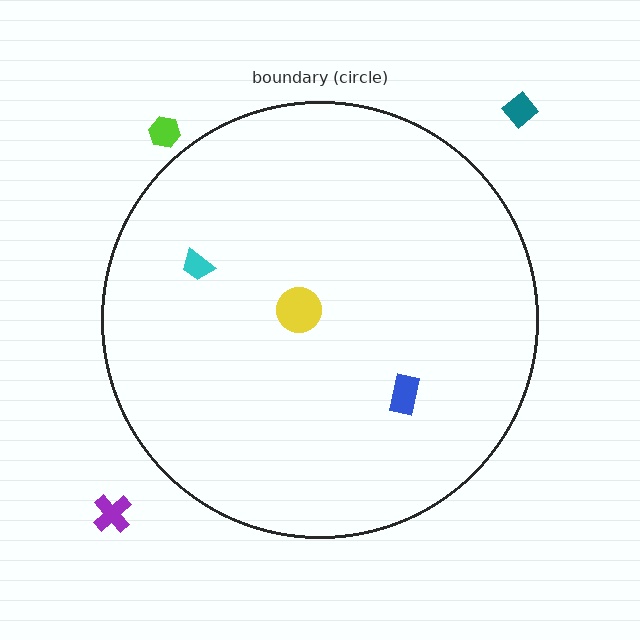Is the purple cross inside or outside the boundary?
Outside.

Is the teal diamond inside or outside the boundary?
Outside.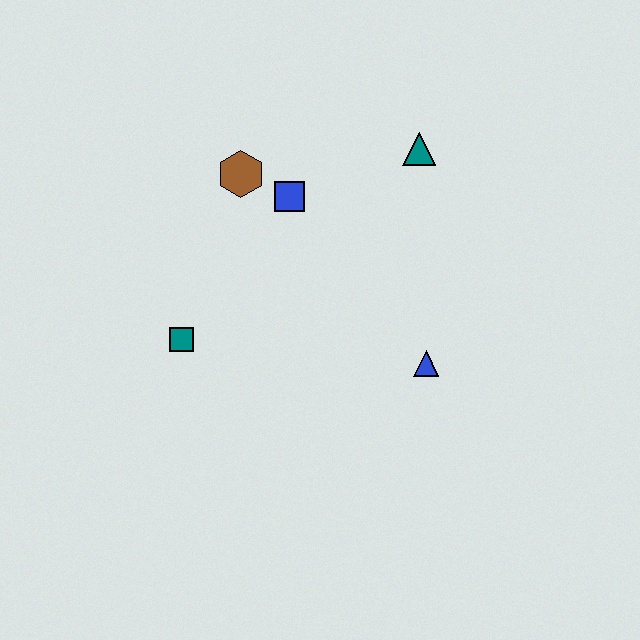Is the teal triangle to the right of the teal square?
Yes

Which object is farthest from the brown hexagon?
The blue triangle is farthest from the brown hexagon.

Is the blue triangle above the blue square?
No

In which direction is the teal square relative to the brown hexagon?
The teal square is below the brown hexagon.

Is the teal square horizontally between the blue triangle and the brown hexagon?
No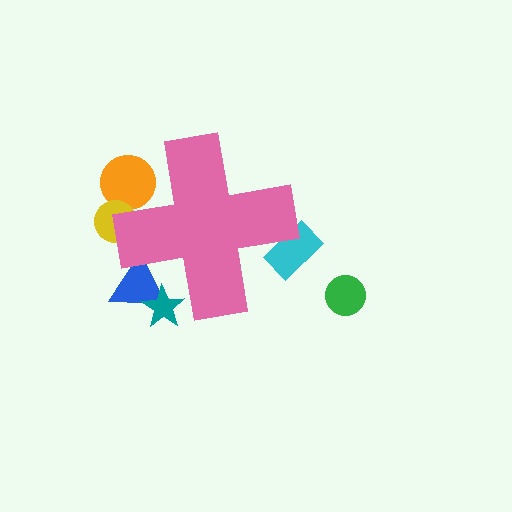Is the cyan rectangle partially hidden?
Yes, the cyan rectangle is partially hidden behind the pink cross.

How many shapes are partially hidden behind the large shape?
5 shapes are partially hidden.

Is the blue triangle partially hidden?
Yes, the blue triangle is partially hidden behind the pink cross.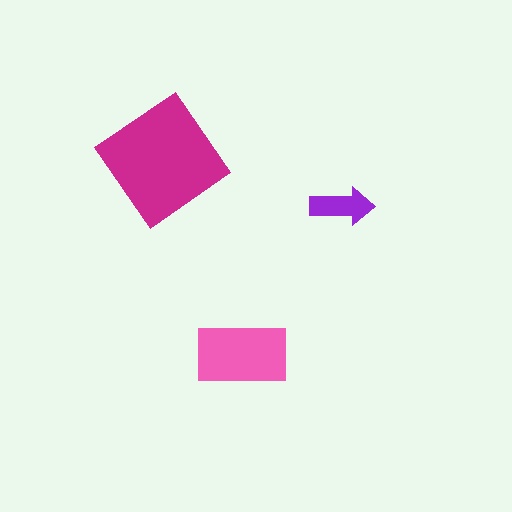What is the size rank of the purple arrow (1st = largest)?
3rd.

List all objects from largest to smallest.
The magenta diamond, the pink rectangle, the purple arrow.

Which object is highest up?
The magenta diamond is topmost.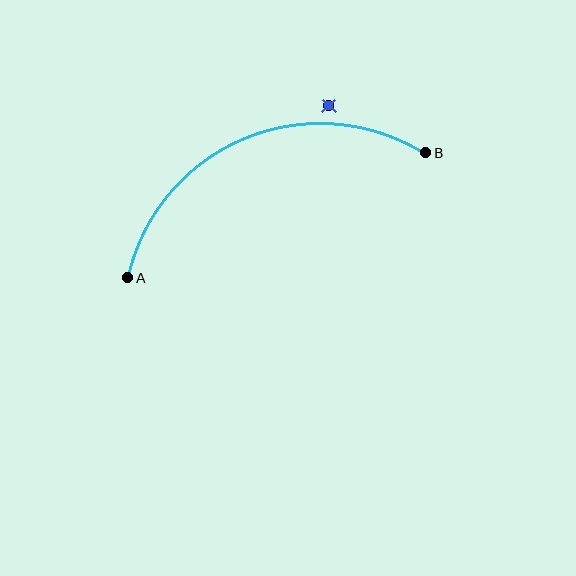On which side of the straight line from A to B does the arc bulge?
The arc bulges above the straight line connecting A and B.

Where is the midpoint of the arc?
The arc midpoint is the point on the curve farthest from the straight line joining A and B. It sits above that line.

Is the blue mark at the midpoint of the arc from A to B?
No — the blue mark does not lie on the arc at all. It sits slightly outside the curve.